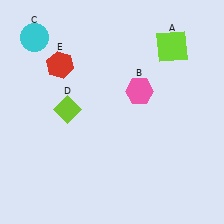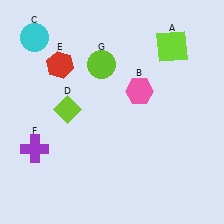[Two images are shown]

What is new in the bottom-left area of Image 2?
A purple cross (F) was added in the bottom-left area of Image 2.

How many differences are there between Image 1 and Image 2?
There are 2 differences between the two images.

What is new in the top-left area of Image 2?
A lime circle (G) was added in the top-left area of Image 2.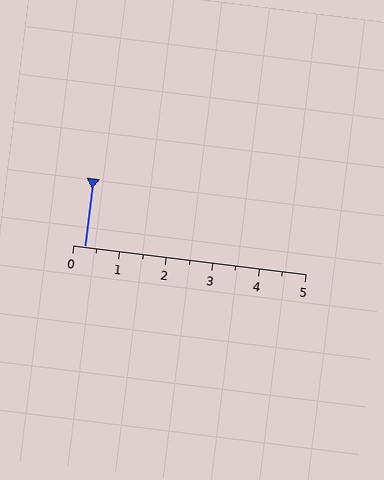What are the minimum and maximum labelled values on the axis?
The axis runs from 0 to 5.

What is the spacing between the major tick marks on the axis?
The major ticks are spaced 1 apart.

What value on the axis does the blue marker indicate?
The marker indicates approximately 0.2.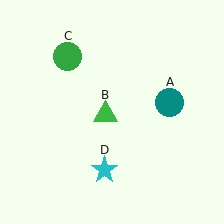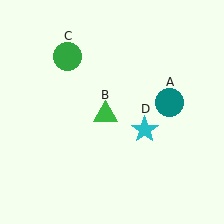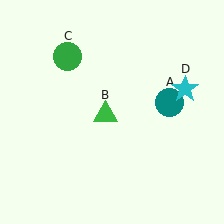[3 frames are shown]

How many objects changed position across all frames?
1 object changed position: cyan star (object D).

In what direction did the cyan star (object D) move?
The cyan star (object D) moved up and to the right.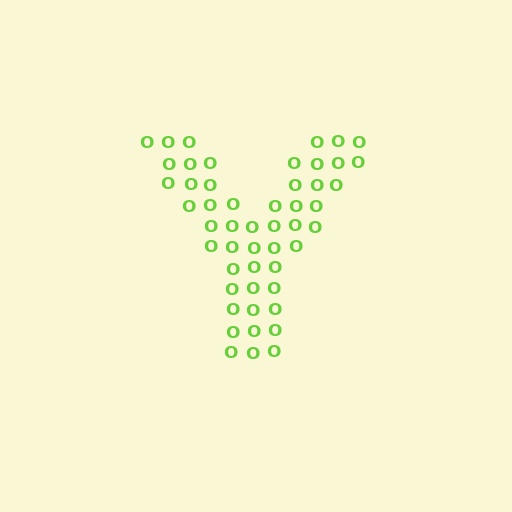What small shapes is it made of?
It is made of small letter O's.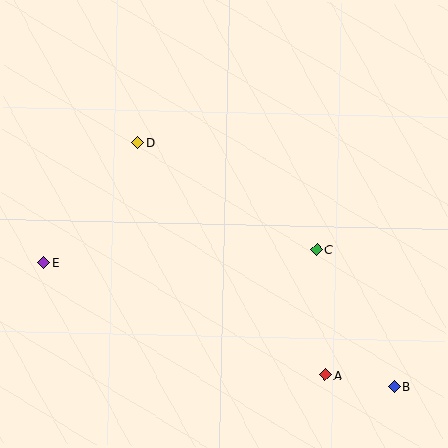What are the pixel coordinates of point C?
Point C is at (317, 250).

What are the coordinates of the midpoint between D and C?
The midpoint between D and C is at (227, 196).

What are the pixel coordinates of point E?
Point E is at (44, 263).